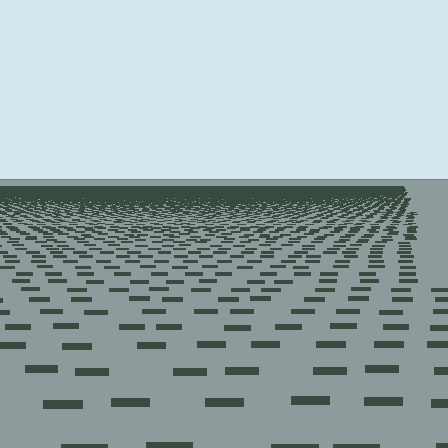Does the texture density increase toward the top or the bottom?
Density increases toward the top.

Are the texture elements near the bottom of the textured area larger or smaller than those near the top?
Larger. Near the bottom, elements are closer to the viewer and appear at a bigger on-screen size.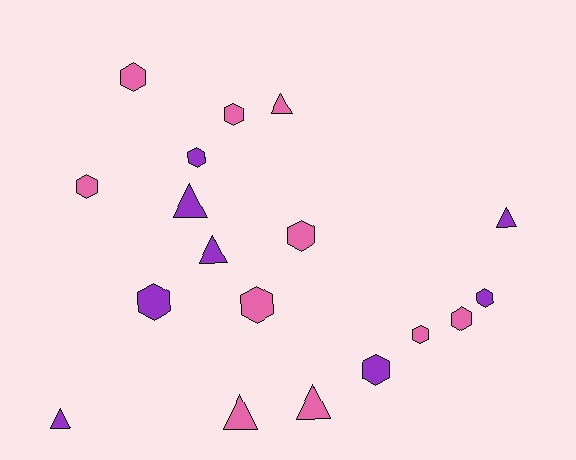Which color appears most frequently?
Pink, with 10 objects.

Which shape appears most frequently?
Hexagon, with 11 objects.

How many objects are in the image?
There are 18 objects.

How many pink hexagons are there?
There are 7 pink hexagons.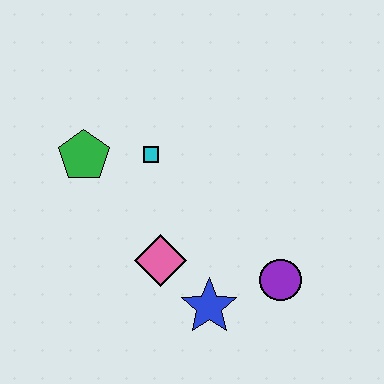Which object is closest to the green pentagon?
The cyan square is closest to the green pentagon.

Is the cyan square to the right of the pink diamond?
No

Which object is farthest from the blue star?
The green pentagon is farthest from the blue star.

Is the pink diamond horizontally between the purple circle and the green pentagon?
Yes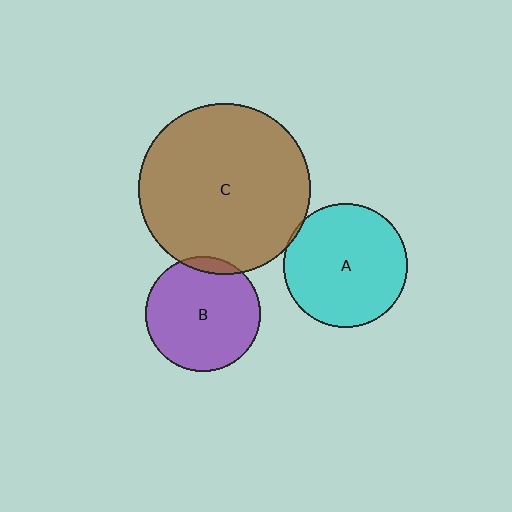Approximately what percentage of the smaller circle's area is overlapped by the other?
Approximately 5%.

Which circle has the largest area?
Circle C (brown).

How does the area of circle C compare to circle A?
Approximately 1.9 times.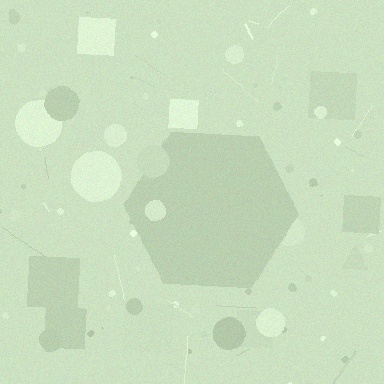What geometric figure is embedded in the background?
A hexagon is embedded in the background.